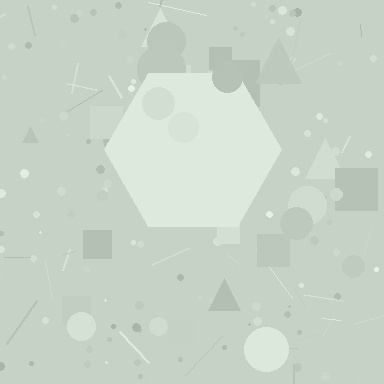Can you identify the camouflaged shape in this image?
The camouflaged shape is a hexagon.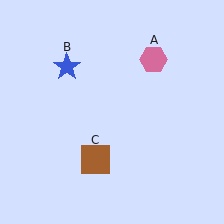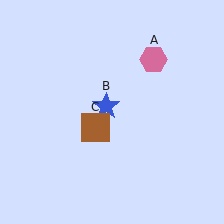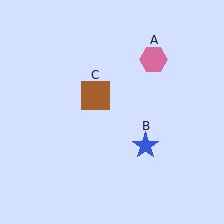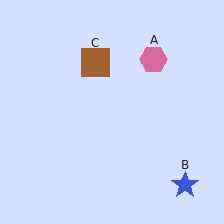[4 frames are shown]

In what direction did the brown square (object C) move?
The brown square (object C) moved up.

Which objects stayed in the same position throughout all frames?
Pink hexagon (object A) remained stationary.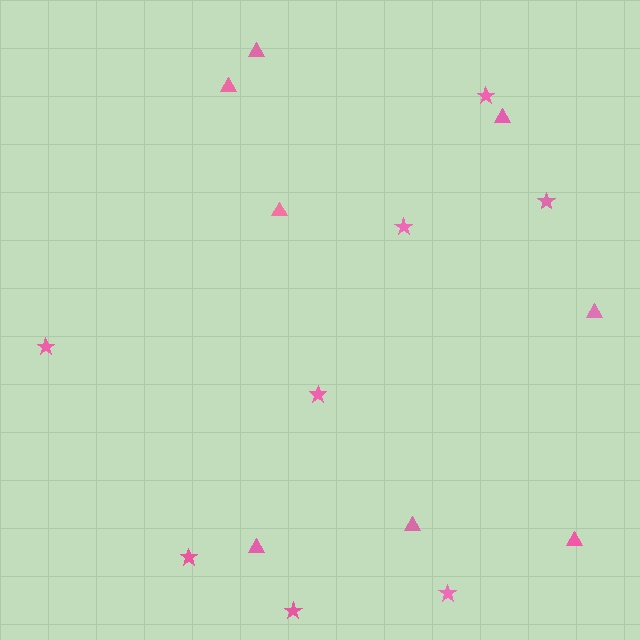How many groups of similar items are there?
There are 2 groups: one group of triangles (8) and one group of stars (8).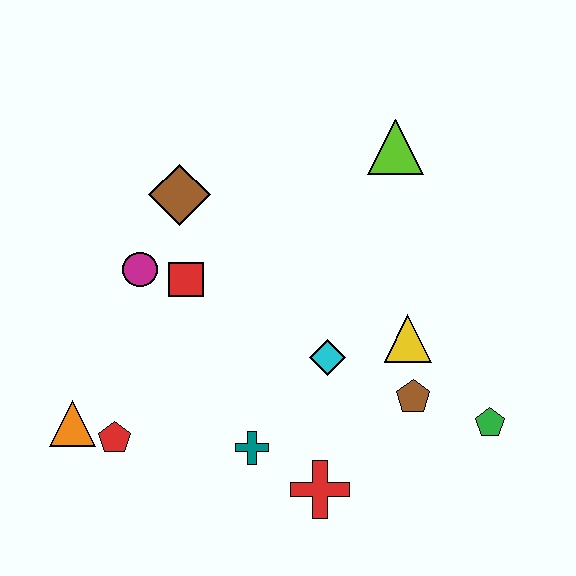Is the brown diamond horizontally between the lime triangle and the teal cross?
No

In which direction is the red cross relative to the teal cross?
The red cross is to the right of the teal cross.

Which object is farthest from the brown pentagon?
The orange triangle is farthest from the brown pentagon.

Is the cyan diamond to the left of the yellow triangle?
Yes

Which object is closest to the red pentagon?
The orange triangle is closest to the red pentagon.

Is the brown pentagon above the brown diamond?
No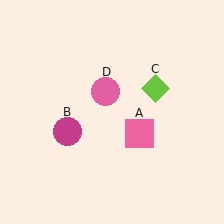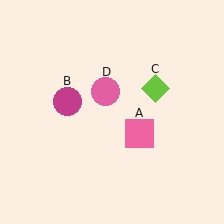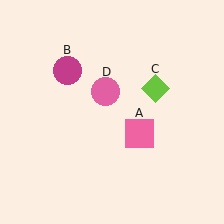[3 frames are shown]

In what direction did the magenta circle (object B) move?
The magenta circle (object B) moved up.